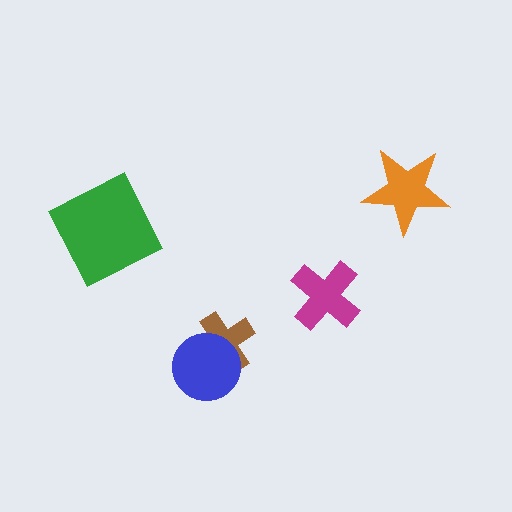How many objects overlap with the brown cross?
1 object overlaps with the brown cross.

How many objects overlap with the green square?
0 objects overlap with the green square.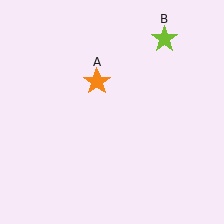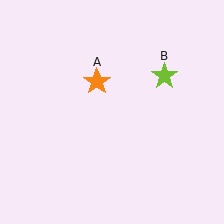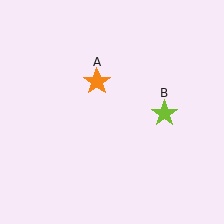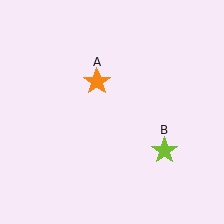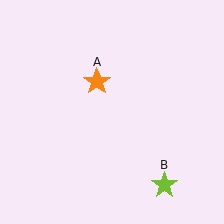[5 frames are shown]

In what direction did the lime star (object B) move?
The lime star (object B) moved down.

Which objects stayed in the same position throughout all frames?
Orange star (object A) remained stationary.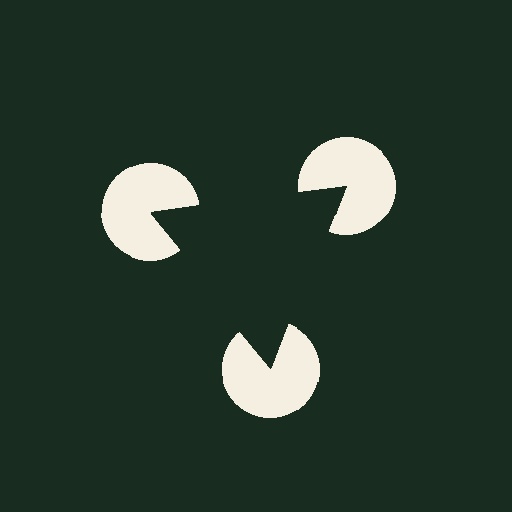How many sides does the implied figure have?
3 sides.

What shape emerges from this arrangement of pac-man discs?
An illusory triangle — its edges are inferred from the aligned wedge cuts in the pac-man discs, not physically drawn.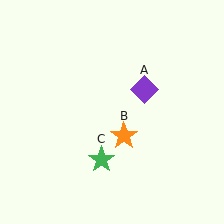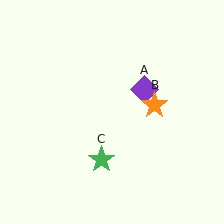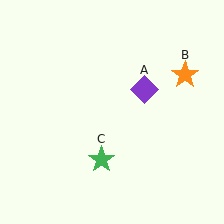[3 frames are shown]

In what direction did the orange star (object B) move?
The orange star (object B) moved up and to the right.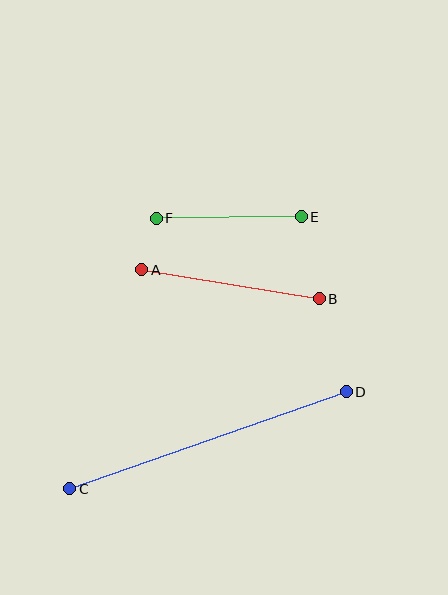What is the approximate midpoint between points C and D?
The midpoint is at approximately (208, 440) pixels.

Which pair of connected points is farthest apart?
Points C and D are farthest apart.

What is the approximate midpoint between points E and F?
The midpoint is at approximately (229, 218) pixels.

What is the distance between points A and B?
The distance is approximately 180 pixels.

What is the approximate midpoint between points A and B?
The midpoint is at approximately (230, 284) pixels.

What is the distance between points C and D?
The distance is approximately 293 pixels.